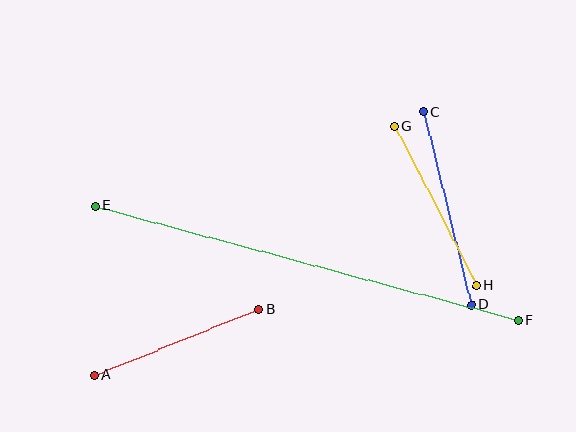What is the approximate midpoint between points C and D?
The midpoint is at approximately (447, 209) pixels.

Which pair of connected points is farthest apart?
Points E and F are farthest apart.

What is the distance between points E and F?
The distance is approximately 439 pixels.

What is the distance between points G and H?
The distance is approximately 179 pixels.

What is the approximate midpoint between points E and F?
The midpoint is at approximately (307, 263) pixels.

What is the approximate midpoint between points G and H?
The midpoint is at approximately (435, 206) pixels.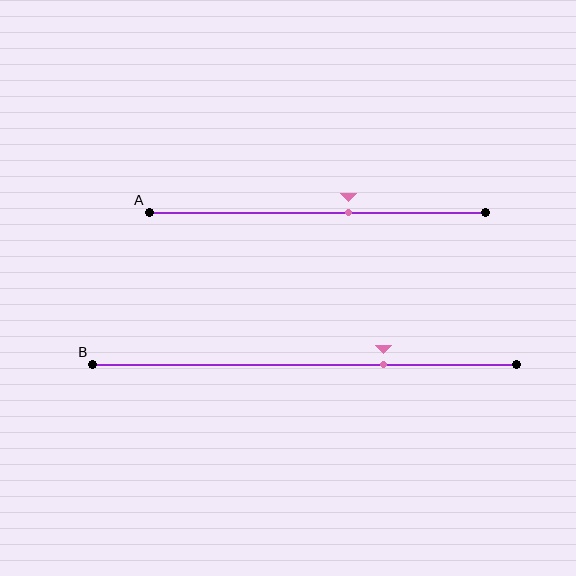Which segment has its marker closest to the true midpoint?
Segment A has its marker closest to the true midpoint.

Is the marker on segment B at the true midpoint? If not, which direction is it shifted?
No, the marker on segment B is shifted to the right by about 19% of the segment length.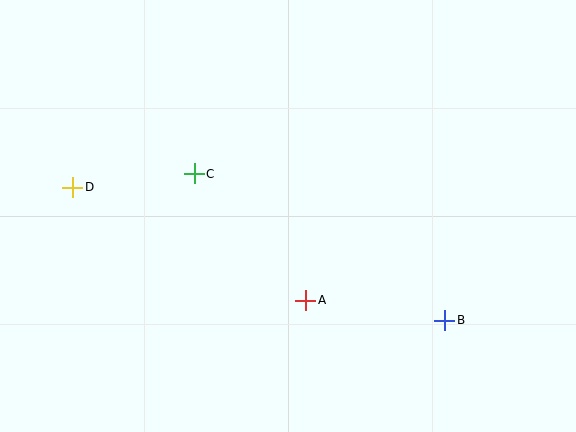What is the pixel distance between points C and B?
The distance between C and B is 290 pixels.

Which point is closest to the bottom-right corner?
Point B is closest to the bottom-right corner.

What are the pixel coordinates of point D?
Point D is at (73, 187).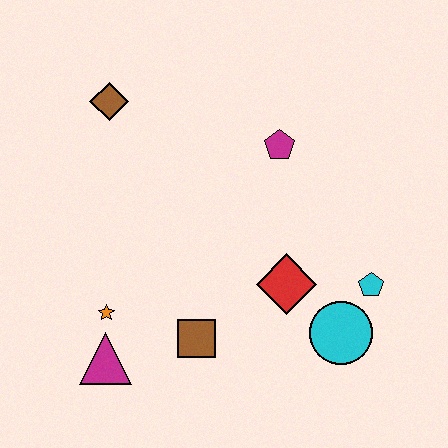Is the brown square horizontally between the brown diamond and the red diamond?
Yes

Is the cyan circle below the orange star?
Yes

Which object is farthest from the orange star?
The cyan pentagon is farthest from the orange star.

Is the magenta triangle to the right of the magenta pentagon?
No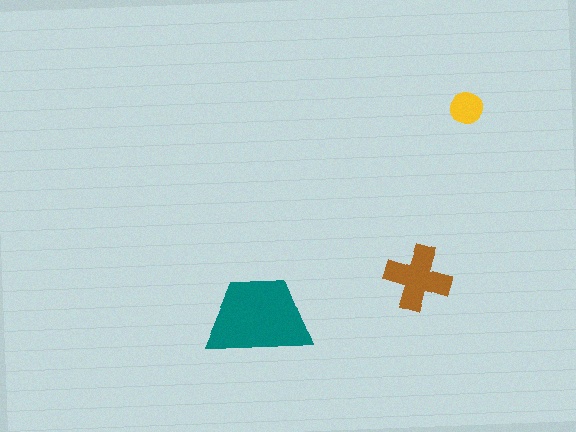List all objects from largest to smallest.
The teal trapezoid, the brown cross, the yellow circle.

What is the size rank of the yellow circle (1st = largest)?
3rd.